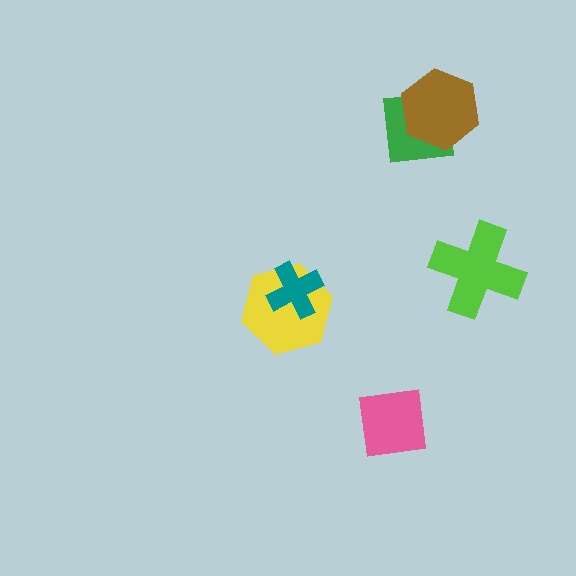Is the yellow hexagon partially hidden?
Yes, it is partially covered by another shape.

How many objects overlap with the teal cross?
1 object overlaps with the teal cross.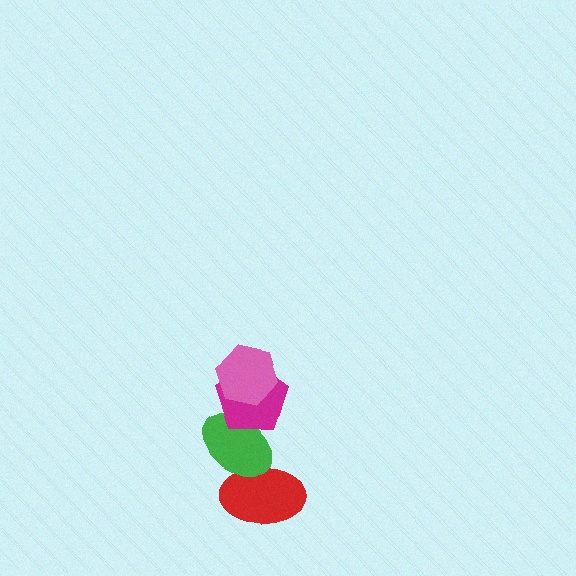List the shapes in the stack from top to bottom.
From top to bottom: the pink hexagon, the magenta pentagon, the green ellipse, the red ellipse.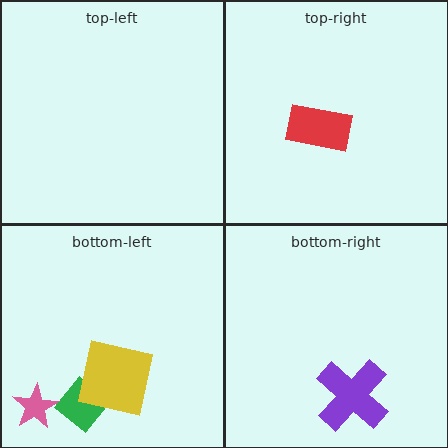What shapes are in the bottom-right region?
The purple cross.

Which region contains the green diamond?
The bottom-left region.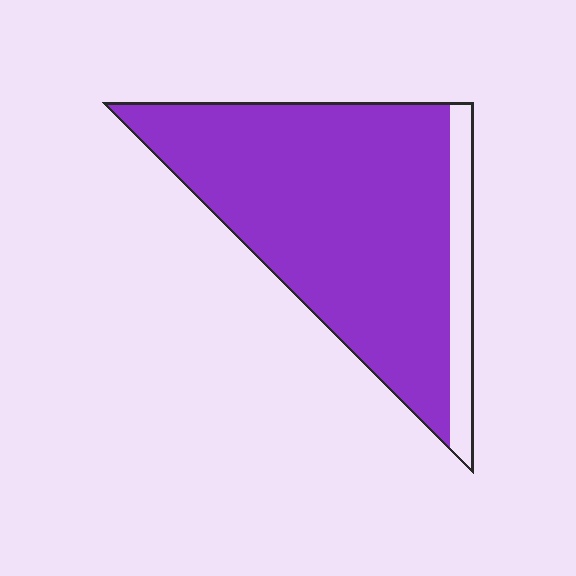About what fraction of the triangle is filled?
About seven eighths (7/8).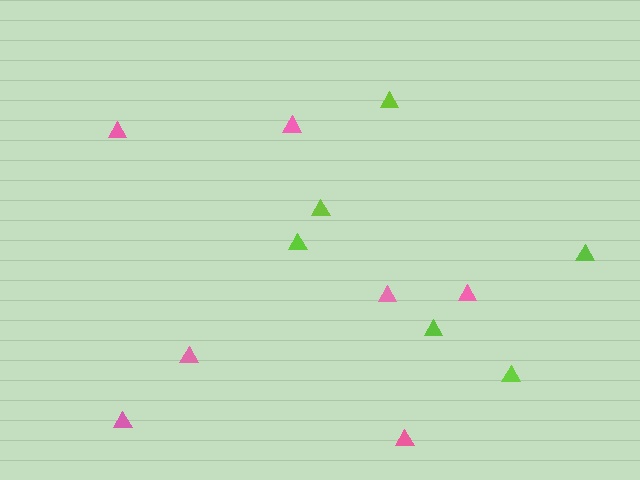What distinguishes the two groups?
There are 2 groups: one group of pink triangles (7) and one group of lime triangles (6).